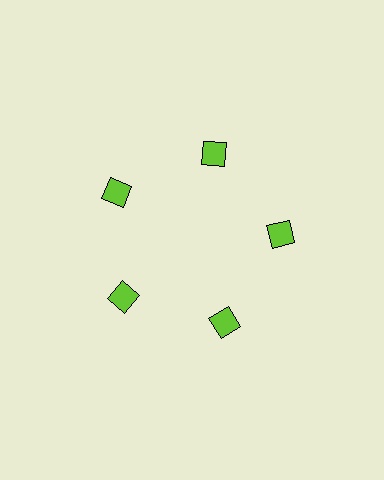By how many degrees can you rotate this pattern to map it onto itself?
The pattern maps onto itself every 72 degrees of rotation.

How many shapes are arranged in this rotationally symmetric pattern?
There are 5 shapes, arranged in 5 groups of 1.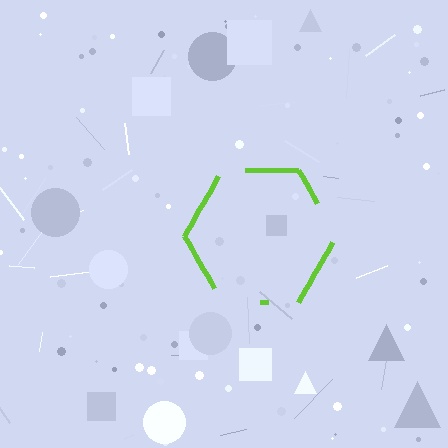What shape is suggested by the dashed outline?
The dashed outline suggests a hexagon.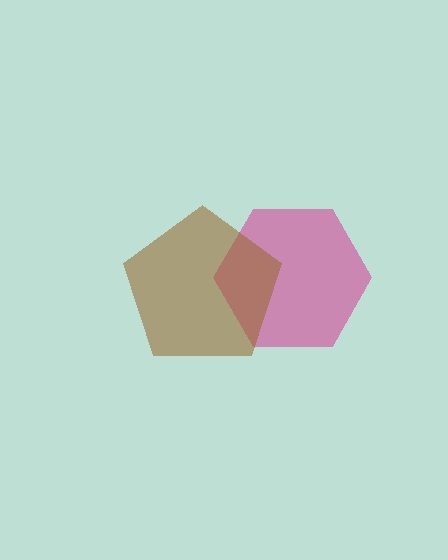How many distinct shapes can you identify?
There are 2 distinct shapes: a magenta hexagon, a brown pentagon.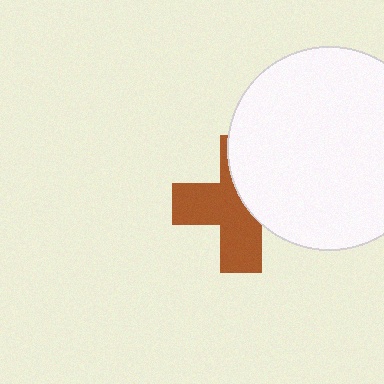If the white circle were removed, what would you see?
You would see the complete brown cross.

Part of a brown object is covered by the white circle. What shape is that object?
It is a cross.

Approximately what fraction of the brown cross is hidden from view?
Roughly 44% of the brown cross is hidden behind the white circle.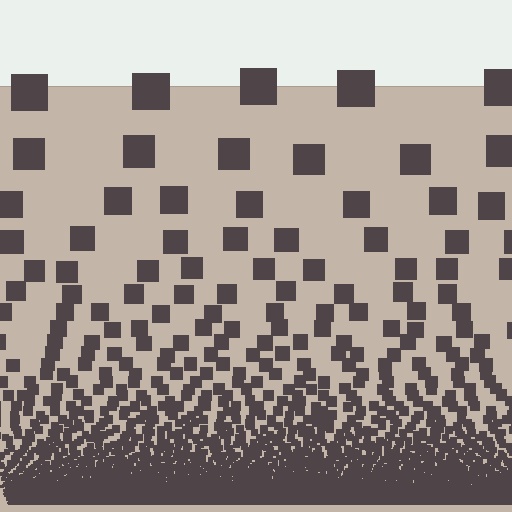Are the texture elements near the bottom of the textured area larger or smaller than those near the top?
Smaller. The gradient is inverted — elements near the bottom are smaller and denser.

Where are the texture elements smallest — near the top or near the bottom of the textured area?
Near the bottom.